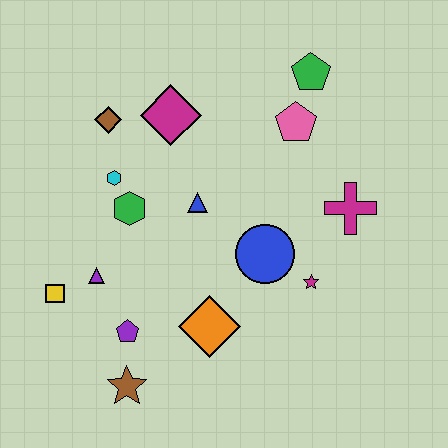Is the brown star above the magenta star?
No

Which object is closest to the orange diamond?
The purple pentagon is closest to the orange diamond.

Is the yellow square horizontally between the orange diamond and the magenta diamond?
No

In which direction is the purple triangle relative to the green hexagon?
The purple triangle is below the green hexagon.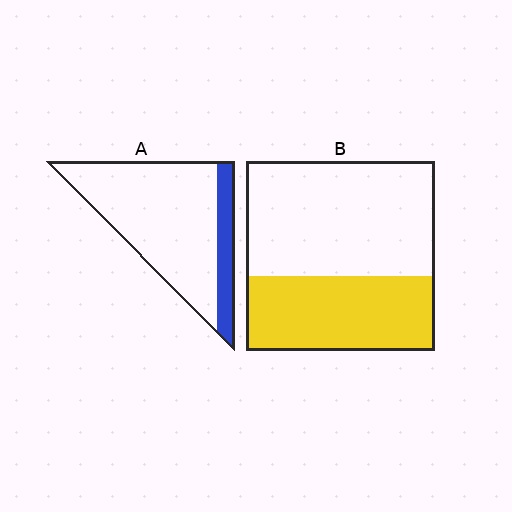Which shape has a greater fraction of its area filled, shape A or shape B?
Shape B.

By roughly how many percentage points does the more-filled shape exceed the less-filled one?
By roughly 20 percentage points (B over A).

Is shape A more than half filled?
No.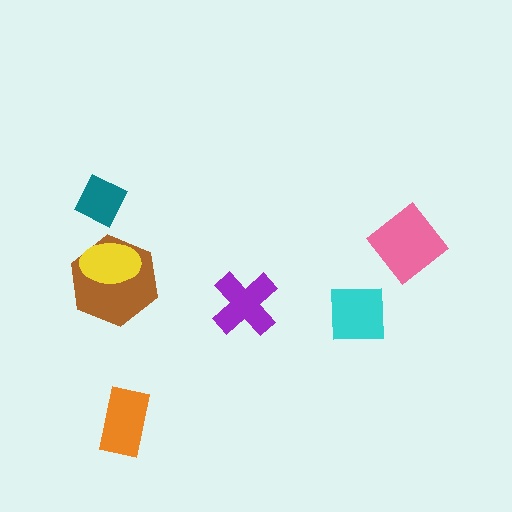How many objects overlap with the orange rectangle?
0 objects overlap with the orange rectangle.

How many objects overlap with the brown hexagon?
1 object overlaps with the brown hexagon.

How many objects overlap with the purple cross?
0 objects overlap with the purple cross.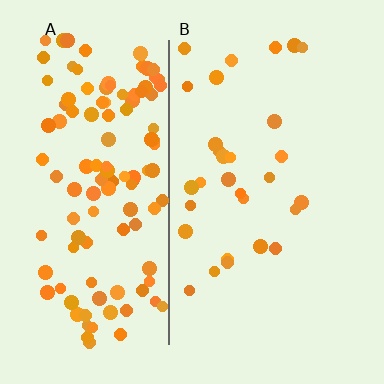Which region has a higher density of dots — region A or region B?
A (the left).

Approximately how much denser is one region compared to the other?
Approximately 4.3× — region A over region B.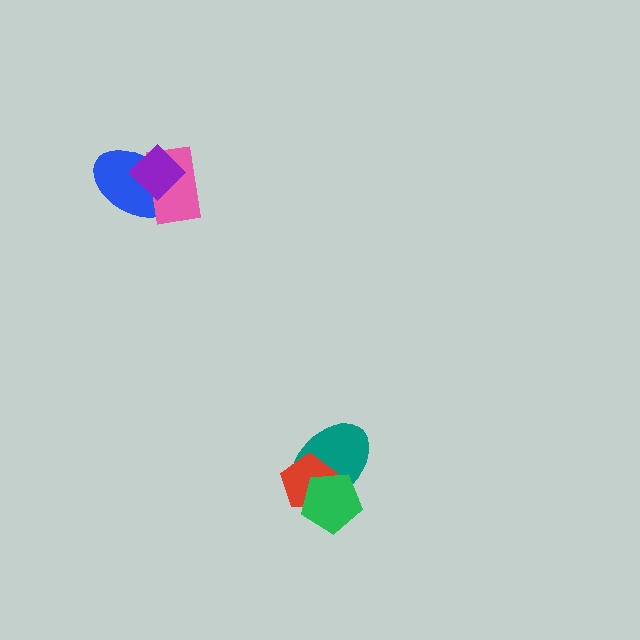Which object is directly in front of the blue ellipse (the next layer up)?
The pink rectangle is directly in front of the blue ellipse.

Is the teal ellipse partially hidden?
Yes, it is partially covered by another shape.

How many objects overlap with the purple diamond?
2 objects overlap with the purple diamond.